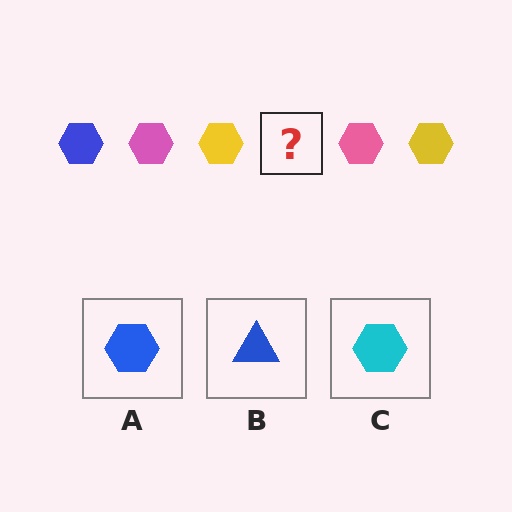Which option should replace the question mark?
Option A.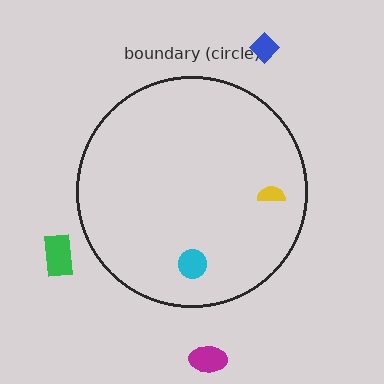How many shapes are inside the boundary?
2 inside, 3 outside.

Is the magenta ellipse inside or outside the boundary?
Outside.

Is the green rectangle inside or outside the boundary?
Outside.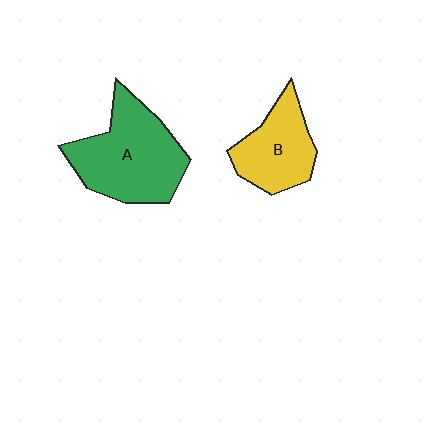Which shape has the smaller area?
Shape B (yellow).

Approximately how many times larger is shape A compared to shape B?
Approximately 1.5 times.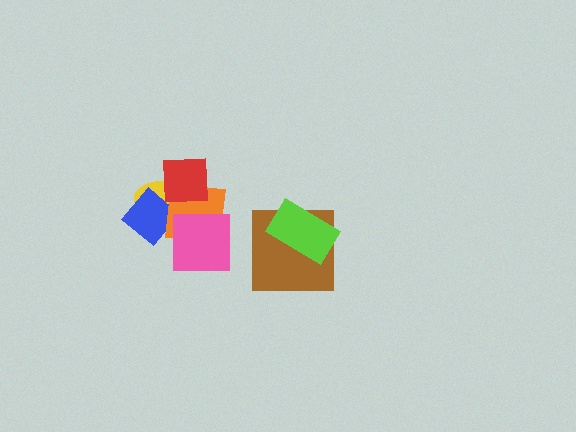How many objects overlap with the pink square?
1 object overlaps with the pink square.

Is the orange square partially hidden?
Yes, it is partially covered by another shape.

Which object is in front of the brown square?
The lime rectangle is in front of the brown square.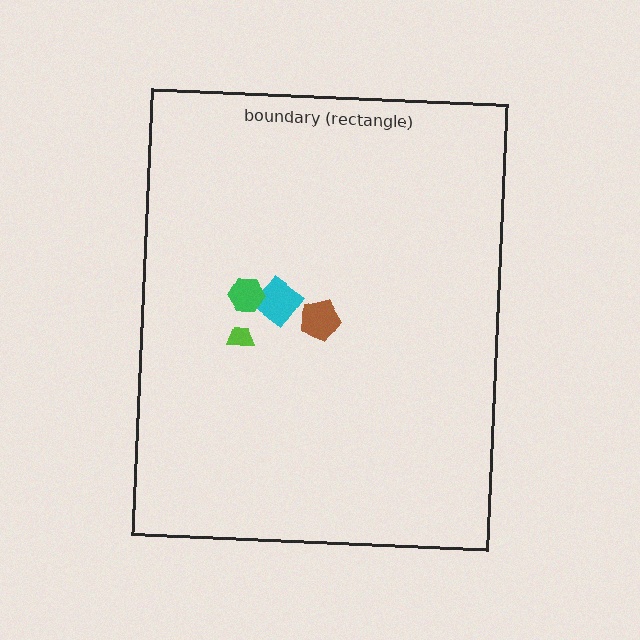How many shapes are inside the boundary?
4 inside, 0 outside.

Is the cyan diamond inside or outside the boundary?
Inside.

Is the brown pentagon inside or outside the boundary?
Inside.